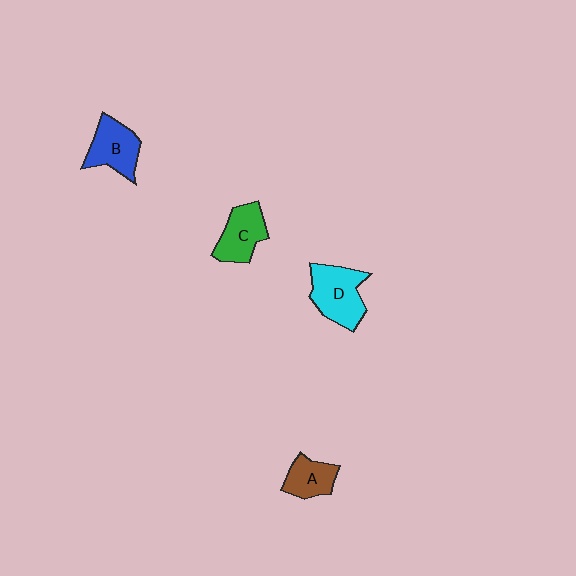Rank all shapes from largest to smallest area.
From largest to smallest: D (cyan), B (blue), C (green), A (brown).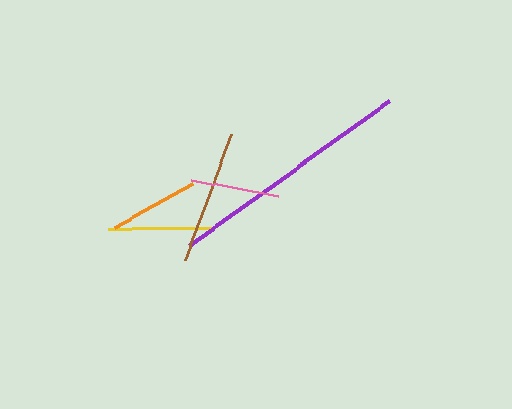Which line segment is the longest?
The purple line is the longest at approximately 246 pixels.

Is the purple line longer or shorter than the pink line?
The purple line is longer than the pink line.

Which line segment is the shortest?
The pink line is the shortest at approximately 89 pixels.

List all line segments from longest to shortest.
From longest to shortest: purple, brown, yellow, orange, pink.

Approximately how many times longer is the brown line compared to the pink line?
The brown line is approximately 1.5 times the length of the pink line.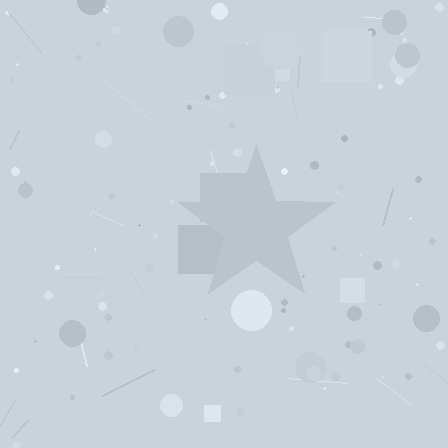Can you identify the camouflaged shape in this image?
The camouflaged shape is a star.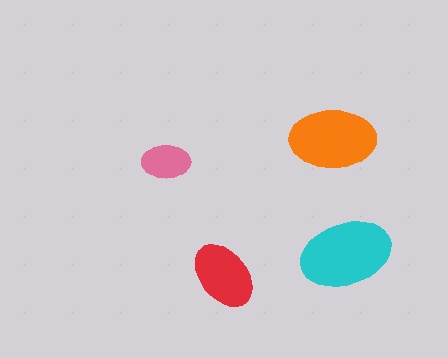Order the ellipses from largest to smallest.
the cyan one, the orange one, the red one, the pink one.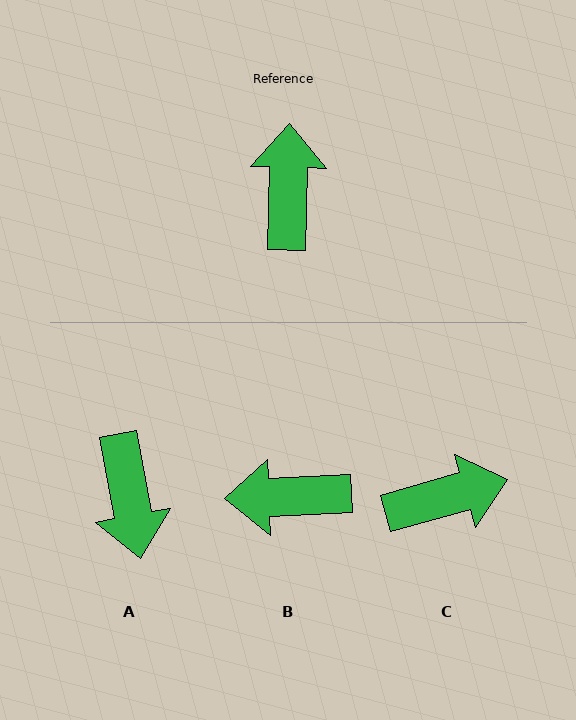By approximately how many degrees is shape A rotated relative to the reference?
Approximately 168 degrees clockwise.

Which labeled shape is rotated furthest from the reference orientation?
A, about 168 degrees away.